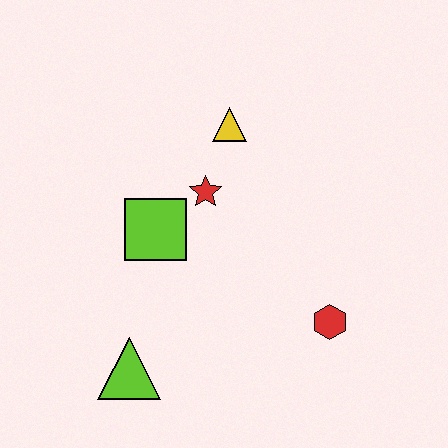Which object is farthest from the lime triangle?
The yellow triangle is farthest from the lime triangle.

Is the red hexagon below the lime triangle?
No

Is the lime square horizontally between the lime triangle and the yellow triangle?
Yes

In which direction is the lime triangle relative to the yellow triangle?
The lime triangle is below the yellow triangle.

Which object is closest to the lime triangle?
The lime square is closest to the lime triangle.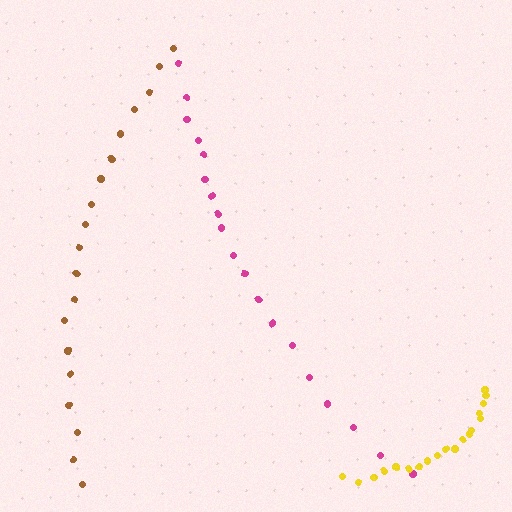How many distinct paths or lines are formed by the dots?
There are 3 distinct paths.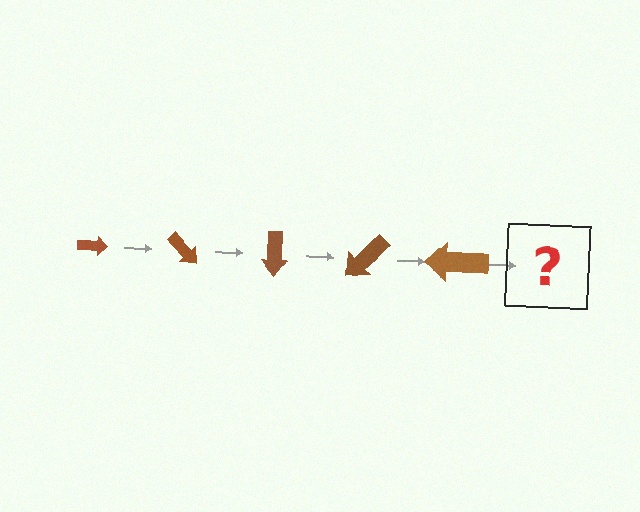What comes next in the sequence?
The next element should be an arrow, larger than the previous one and rotated 225 degrees from the start.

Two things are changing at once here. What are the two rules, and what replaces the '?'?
The two rules are that the arrow grows larger each step and it rotates 45 degrees each step. The '?' should be an arrow, larger than the previous one and rotated 225 degrees from the start.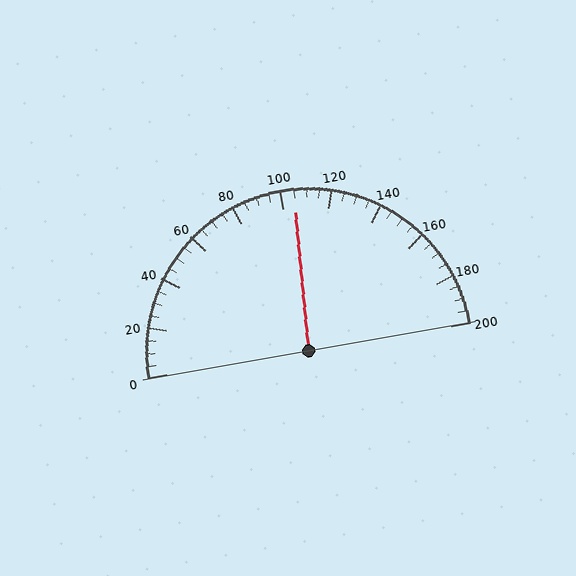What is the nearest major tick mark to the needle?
The nearest major tick mark is 100.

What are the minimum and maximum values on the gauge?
The gauge ranges from 0 to 200.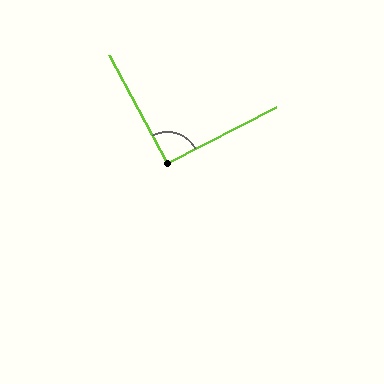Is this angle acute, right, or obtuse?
It is approximately a right angle.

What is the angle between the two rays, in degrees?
Approximately 91 degrees.